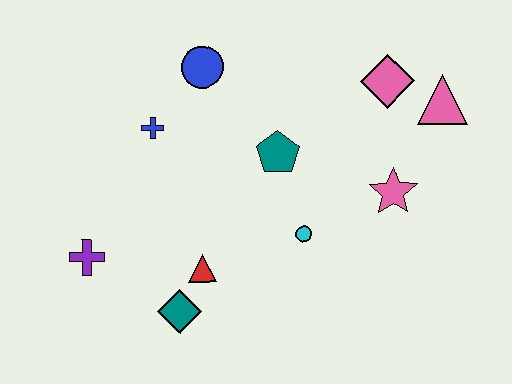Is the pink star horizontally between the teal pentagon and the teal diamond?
No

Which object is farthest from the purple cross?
The pink triangle is farthest from the purple cross.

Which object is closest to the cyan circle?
The teal pentagon is closest to the cyan circle.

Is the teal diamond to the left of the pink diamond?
Yes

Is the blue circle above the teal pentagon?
Yes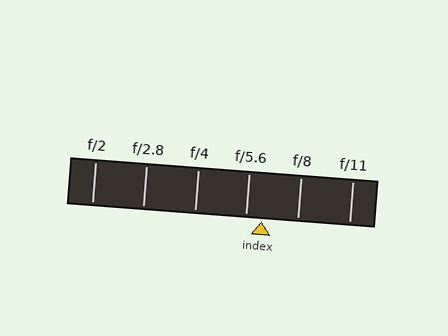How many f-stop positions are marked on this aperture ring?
There are 6 f-stop positions marked.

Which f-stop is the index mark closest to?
The index mark is closest to f/5.6.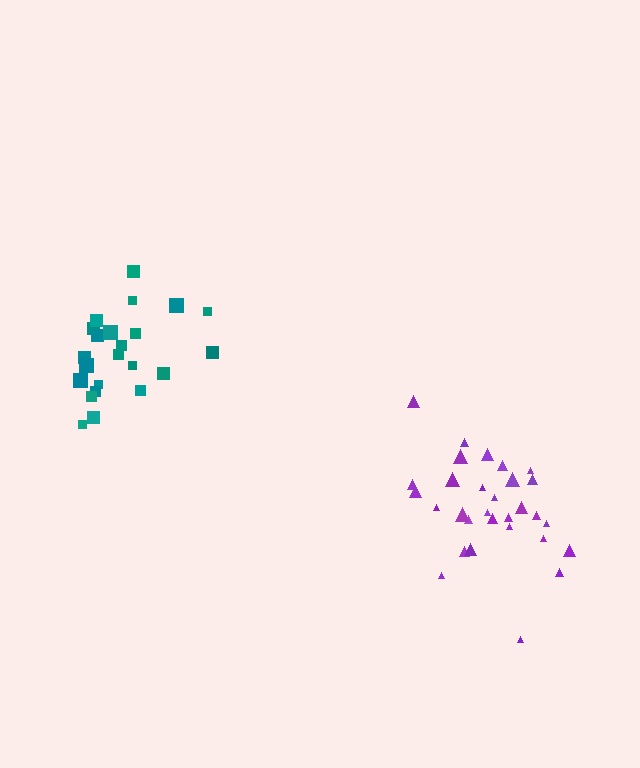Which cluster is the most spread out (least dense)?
Purple.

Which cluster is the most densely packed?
Teal.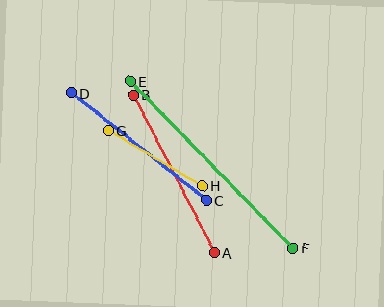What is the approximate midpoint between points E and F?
The midpoint is at approximately (212, 165) pixels.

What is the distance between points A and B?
The distance is approximately 177 pixels.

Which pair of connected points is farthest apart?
Points E and F are farthest apart.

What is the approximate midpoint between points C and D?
The midpoint is at approximately (139, 147) pixels.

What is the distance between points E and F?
The distance is approximately 234 pixels.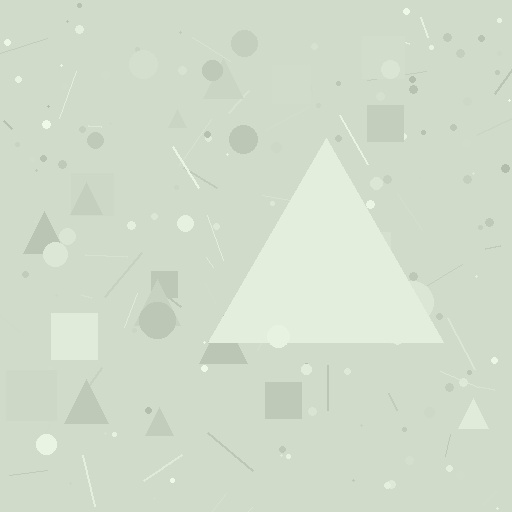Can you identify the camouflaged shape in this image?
The camouflaged shape is a triangle.